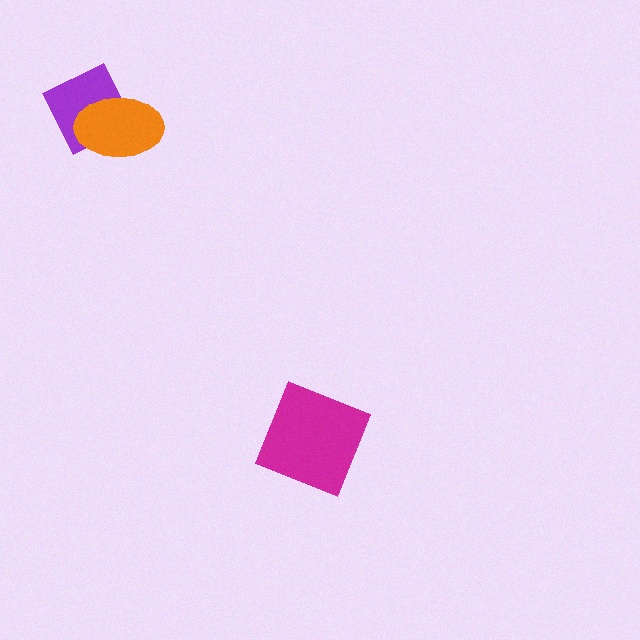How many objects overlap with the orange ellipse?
1 object overlaps with the orange ellipse.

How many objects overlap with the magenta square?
0 objects overlap with the magenta square.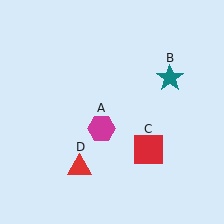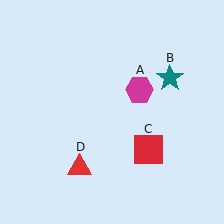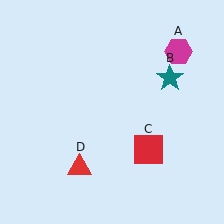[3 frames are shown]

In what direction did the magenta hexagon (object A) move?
The magenta hexagon (object A) moved up and to the right.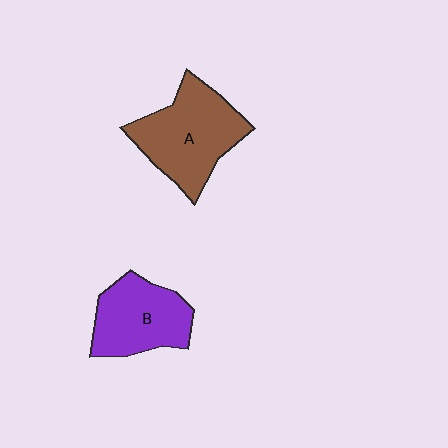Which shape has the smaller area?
Shape B (purple).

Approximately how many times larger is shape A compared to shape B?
Approximately 1.3 times.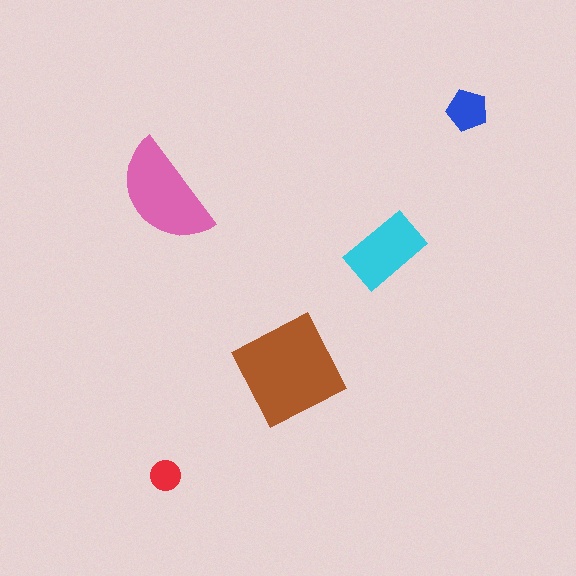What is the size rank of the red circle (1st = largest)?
5th.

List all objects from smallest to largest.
The red circle, the blue pentagon, the cyan rectangle, the pink semicircle, the brown square.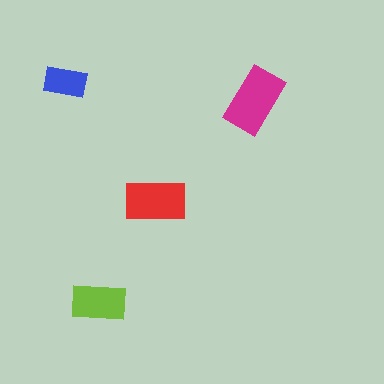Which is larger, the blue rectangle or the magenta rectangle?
The magenta one.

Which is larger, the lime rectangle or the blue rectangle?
The lime one.